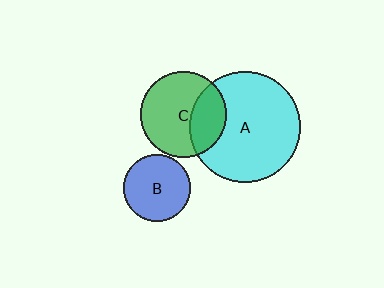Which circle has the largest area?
Circle A (cyan).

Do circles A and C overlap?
Yes.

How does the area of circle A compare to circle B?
Approximately 2.8 times.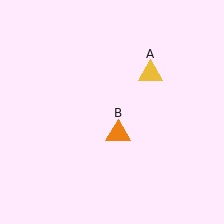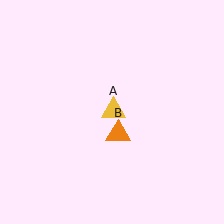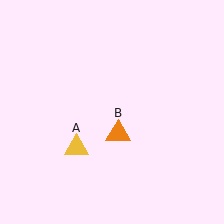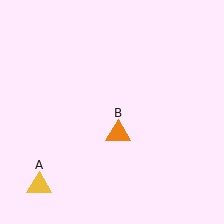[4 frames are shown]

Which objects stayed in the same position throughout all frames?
Orange triangle (object B) remained stationary.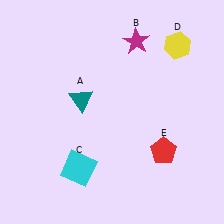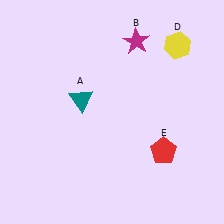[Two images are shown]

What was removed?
The cyan square (C) was removed in Image 2.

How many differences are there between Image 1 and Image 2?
There is 1 difference between the two images.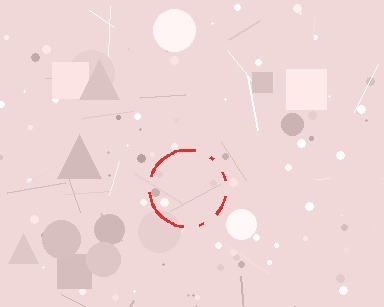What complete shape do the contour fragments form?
The contour fragments form a circle.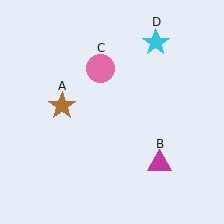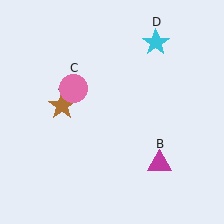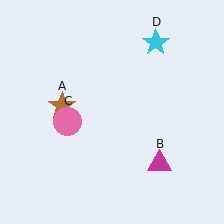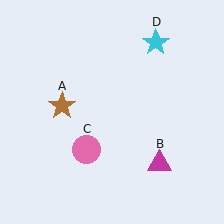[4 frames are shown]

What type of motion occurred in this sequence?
The pink circle (object C) rotated counterclockwise around the center of the scene.